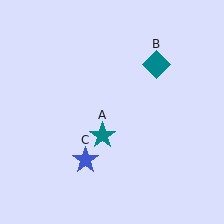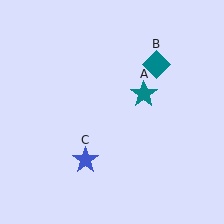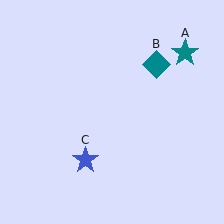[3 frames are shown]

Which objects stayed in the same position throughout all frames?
Teal diamond (object B) and blue star (object C) remained stationary.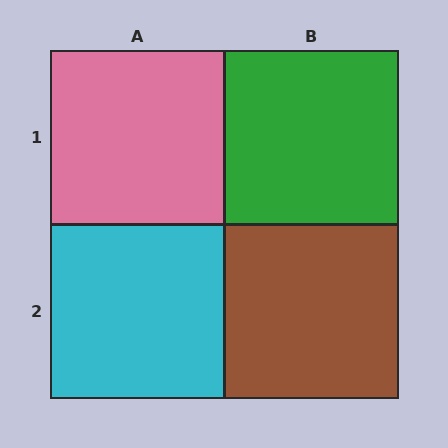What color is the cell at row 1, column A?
Pink.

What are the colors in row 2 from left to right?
Cyan, brown.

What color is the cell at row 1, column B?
Green.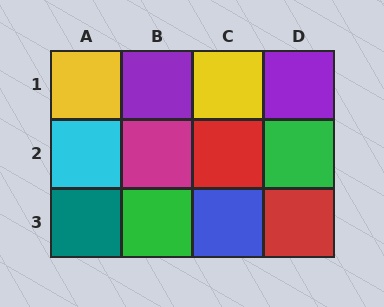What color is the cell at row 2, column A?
Cyan.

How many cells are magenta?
1 cell is magenta.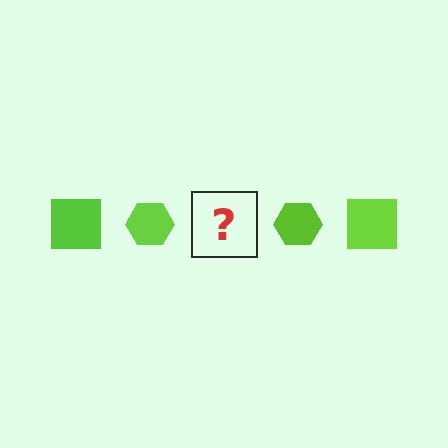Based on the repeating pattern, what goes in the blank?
The blank should be a lime square.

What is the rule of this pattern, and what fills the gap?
The rule is that the pattern cycles through square, hexagon shapes in lime. The gap should be filled with a lime square.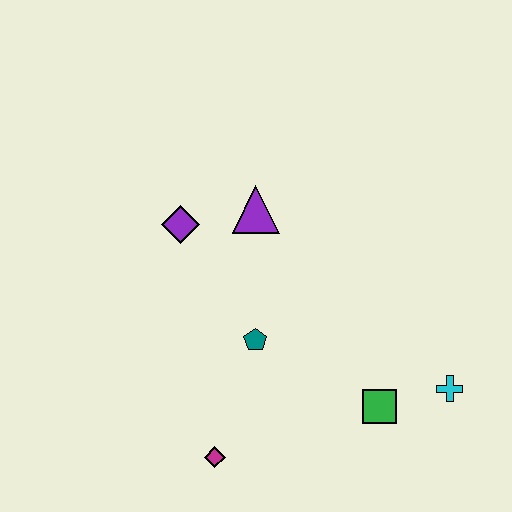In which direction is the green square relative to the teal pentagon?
The green square is to the right of the teal pentagon.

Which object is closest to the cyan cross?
The green square is closest to the cyan cross.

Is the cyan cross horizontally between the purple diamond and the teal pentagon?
No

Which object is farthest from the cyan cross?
The purple diamond is farthest from the cyan cross.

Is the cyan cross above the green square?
Yes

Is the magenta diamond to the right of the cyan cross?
No